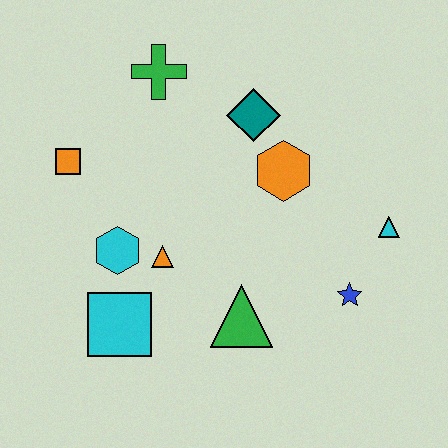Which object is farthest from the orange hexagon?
The cyan square is farthest from the orange hexagon.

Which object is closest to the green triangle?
The orange triangle is closest to the green triangle.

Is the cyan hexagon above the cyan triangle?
No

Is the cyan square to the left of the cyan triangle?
Yes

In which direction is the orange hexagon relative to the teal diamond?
The orange hexagon is below the teal diamond.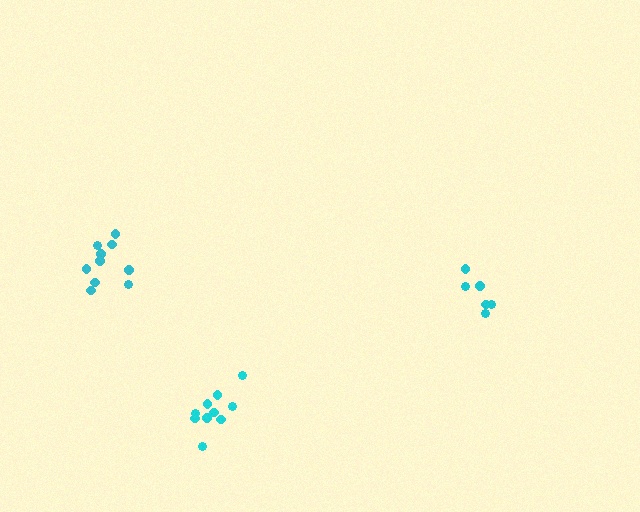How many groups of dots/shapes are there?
There are 3 groups.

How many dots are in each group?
Group 1: 10 dots, Group 2: 10 dots, Group 3: 6 dots (26 total).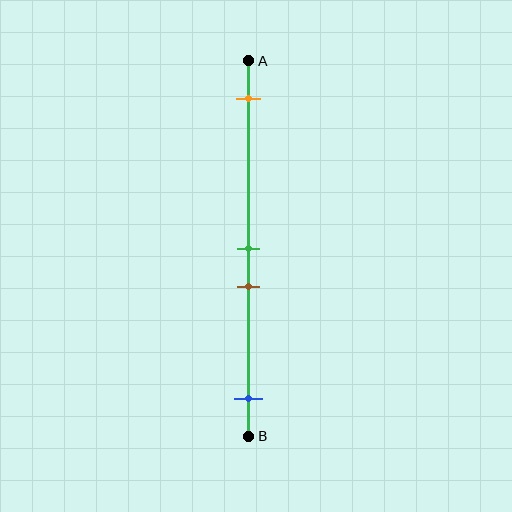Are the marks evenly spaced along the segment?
No, the marks are not evenly spaced.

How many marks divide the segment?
There are 4 marks dividing the segment.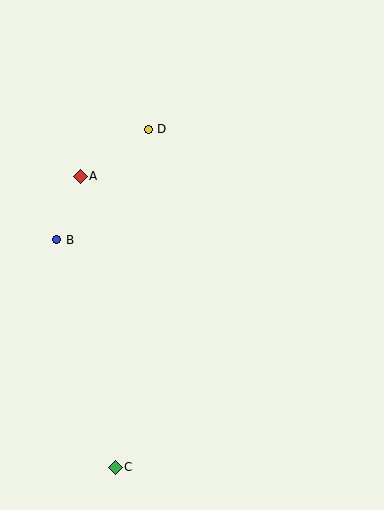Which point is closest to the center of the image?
Point D at (148, 129) is closest to the center.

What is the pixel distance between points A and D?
The distance between A and D is 82 pixels.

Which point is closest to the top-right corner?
Point D is closest to the top-right corner.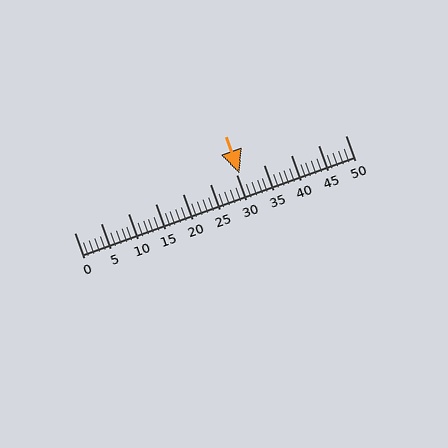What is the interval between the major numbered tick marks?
The major tick marks are spaced 5 units apart.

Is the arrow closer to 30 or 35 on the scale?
The arrow is closer to 30.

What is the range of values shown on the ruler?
The ruler shows values from 0 to 50.